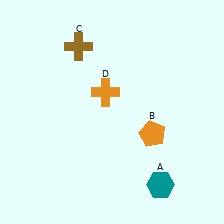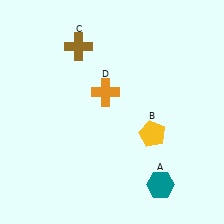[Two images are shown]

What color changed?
The pentagon (B) changed from orange in Image 1 to yellow in Image 2.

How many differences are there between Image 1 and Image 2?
There is 1 difference between the two images.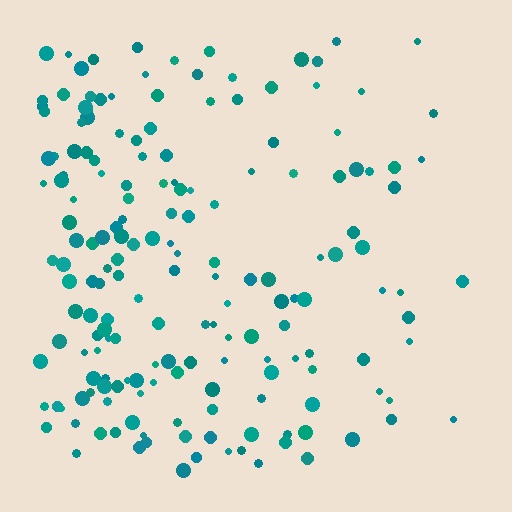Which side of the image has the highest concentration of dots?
The left.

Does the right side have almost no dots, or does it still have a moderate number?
Still a moderate number, just noticeably fewer than the left.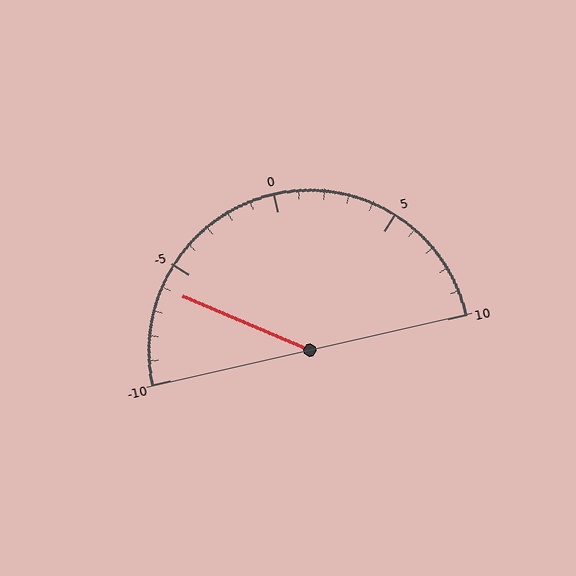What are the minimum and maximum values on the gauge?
The gauge ranges from -10 to 10.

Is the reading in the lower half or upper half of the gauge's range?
The reading is in the lower half of the range (-10 to 10).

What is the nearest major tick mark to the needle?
The nearest major tick mark is -5.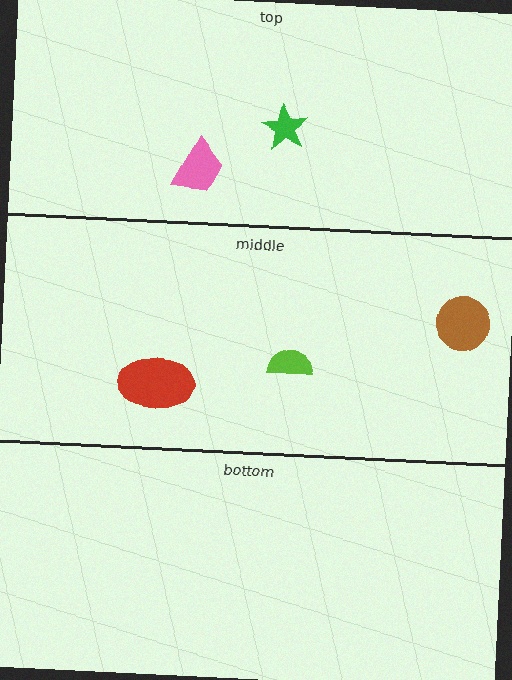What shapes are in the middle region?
The red ellipse, the brown circle, the lime semicircle.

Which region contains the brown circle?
The middle region.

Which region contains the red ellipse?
The middle region.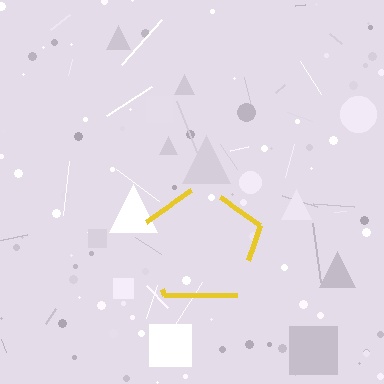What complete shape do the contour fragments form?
The contour fragments form a pentagon.